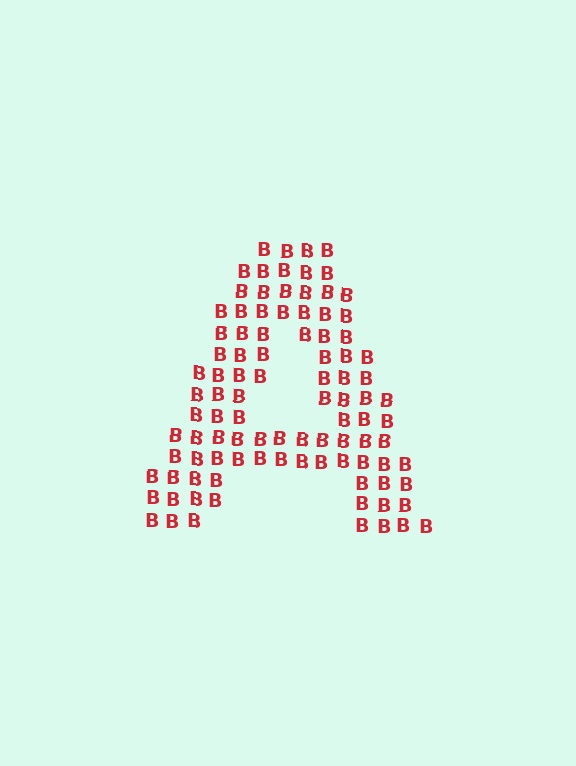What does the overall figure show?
The overall figure shows the letter A.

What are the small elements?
The small elements are letter B's.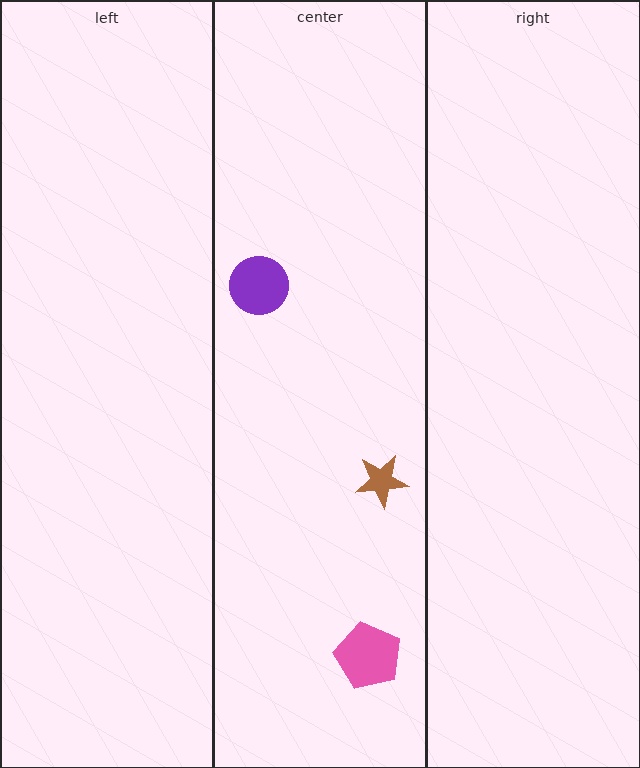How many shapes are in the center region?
3.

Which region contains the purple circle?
The center region.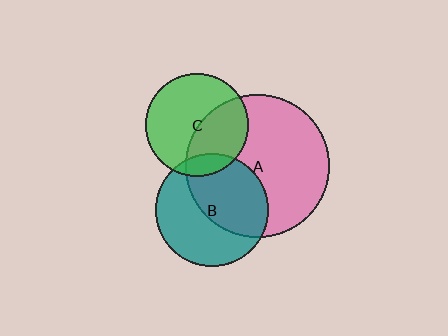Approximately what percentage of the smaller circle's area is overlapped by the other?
Approximately 50%.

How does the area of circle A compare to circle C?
Approximately 1.9 times.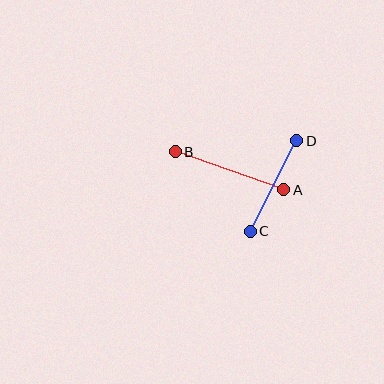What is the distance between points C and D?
The distance is approximately 102 pixels.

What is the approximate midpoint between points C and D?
The midpoint is at approximately (273, 186) pixels.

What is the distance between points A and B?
The distance is approximately 115 pixels.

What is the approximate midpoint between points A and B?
The midpoint is at approximately (229, 171) pixels.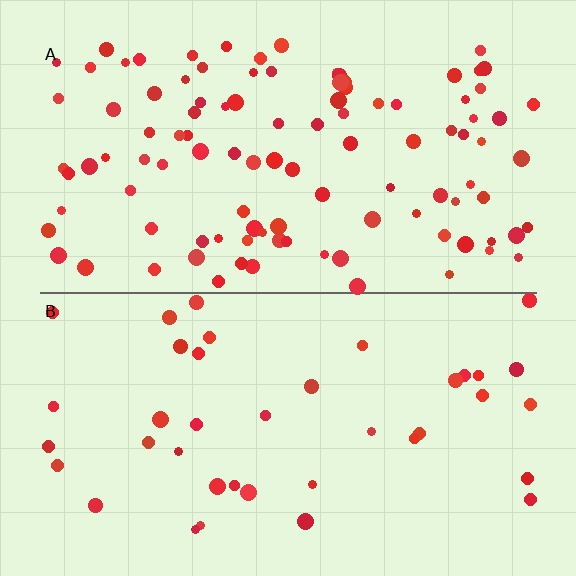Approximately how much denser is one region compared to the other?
Approximately 2.7× — region A over region B.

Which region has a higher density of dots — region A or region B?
A (the top).